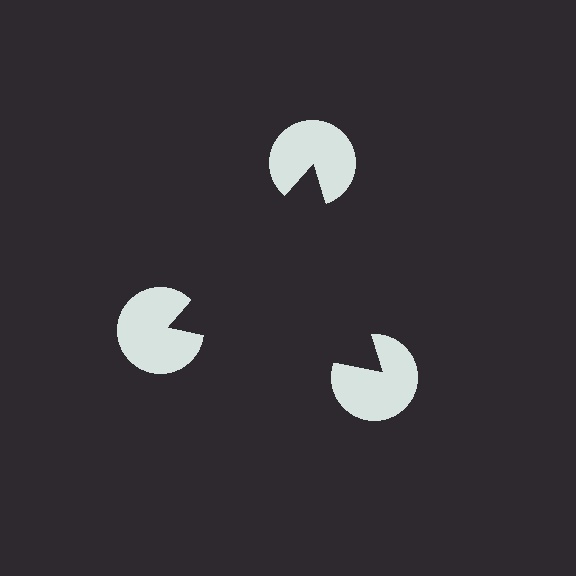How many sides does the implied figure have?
3 sides.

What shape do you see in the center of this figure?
An illusory triangle — its edges are inferred from the aligned wedge cuts in the pac-man discs, not physically drawn.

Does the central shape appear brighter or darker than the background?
It typically appears slightly darker than the background, even though no actual brightness change is drawn.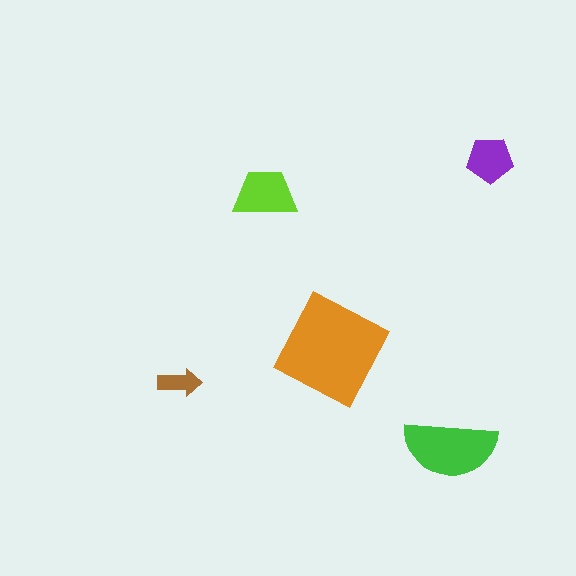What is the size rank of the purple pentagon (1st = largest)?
4th.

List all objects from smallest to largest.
The brown arrow, the purple pentagon, the lime trapezoid, the green semicircle, the orange diamond.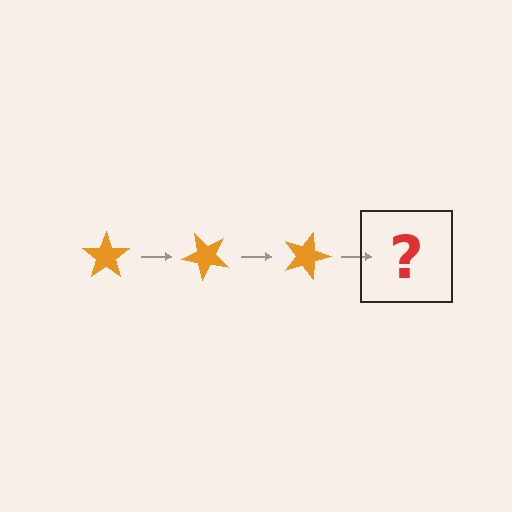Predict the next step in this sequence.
The next step is an orange star rotated 135 degrees.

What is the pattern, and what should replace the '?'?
The pattern is that the star rotates 45 degrees each step. The '?' should be an orange star rotated 135 degrees.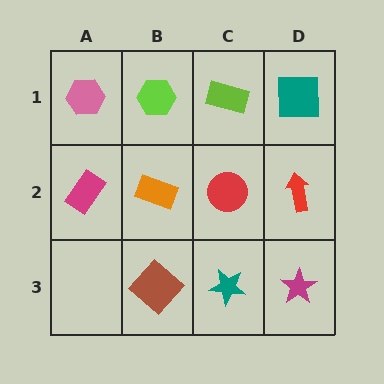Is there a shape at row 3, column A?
No, that cell is empty.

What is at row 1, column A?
A pink hexagon.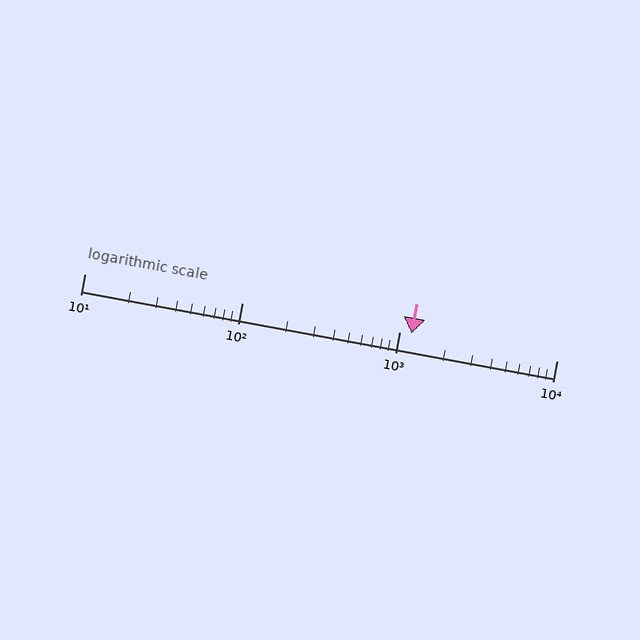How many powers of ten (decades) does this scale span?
The scale spans 3 decades, from 10 to 10000.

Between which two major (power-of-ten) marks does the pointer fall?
The pointer is between 1000 and 10000.